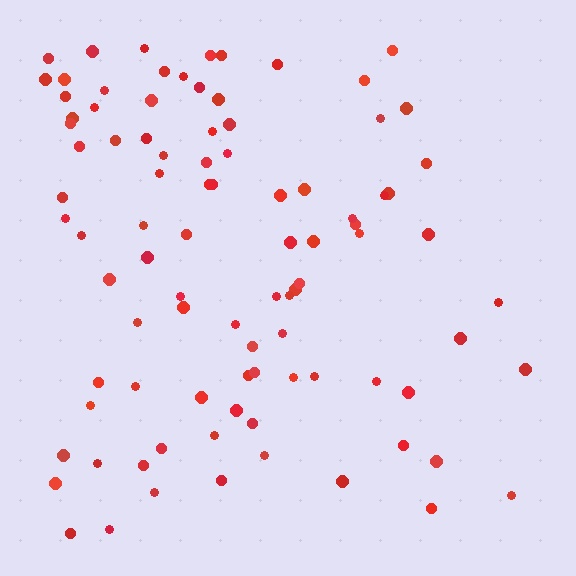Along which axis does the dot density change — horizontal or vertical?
Horizontal.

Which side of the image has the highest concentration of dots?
The left.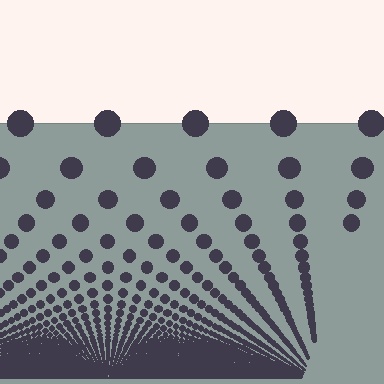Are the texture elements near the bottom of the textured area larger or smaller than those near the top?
Smaller. The gradient is inverted — elements near the bottom are smaller and denser.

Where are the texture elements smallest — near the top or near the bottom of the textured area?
Near the bottom.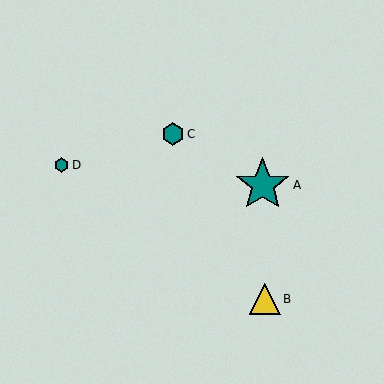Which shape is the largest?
The teal star (labeled A) is the largest.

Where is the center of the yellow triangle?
The center of the yellow triangle is at (265, 299).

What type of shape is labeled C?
Shape C is a teal hexagon.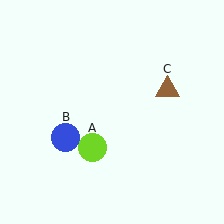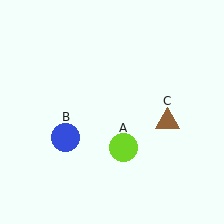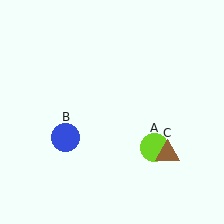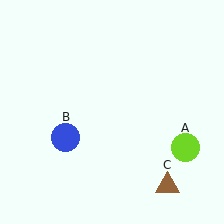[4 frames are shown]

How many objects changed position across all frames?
2 objects changed position: lime circle (object A), brown triangle (object C).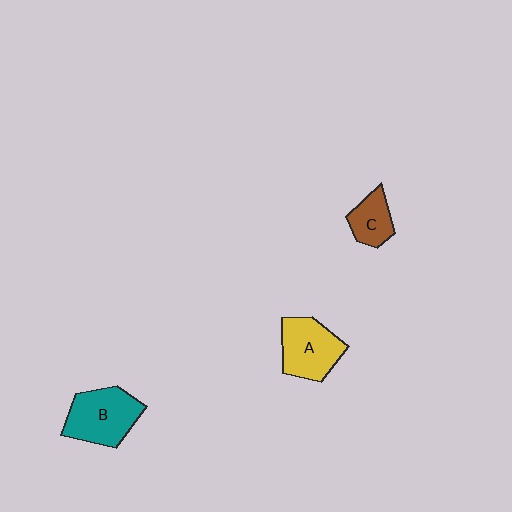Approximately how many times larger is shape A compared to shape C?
Approximately 1.7 times.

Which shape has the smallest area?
Shape C (brown).